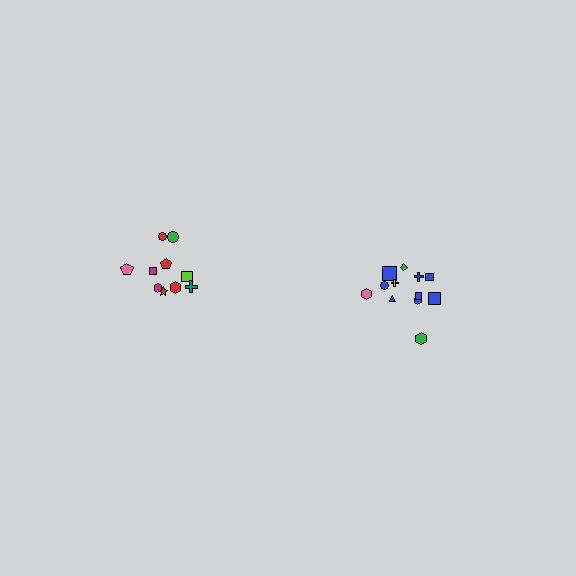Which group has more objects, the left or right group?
The right group.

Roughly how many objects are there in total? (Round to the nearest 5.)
Roughly 20 objects in total.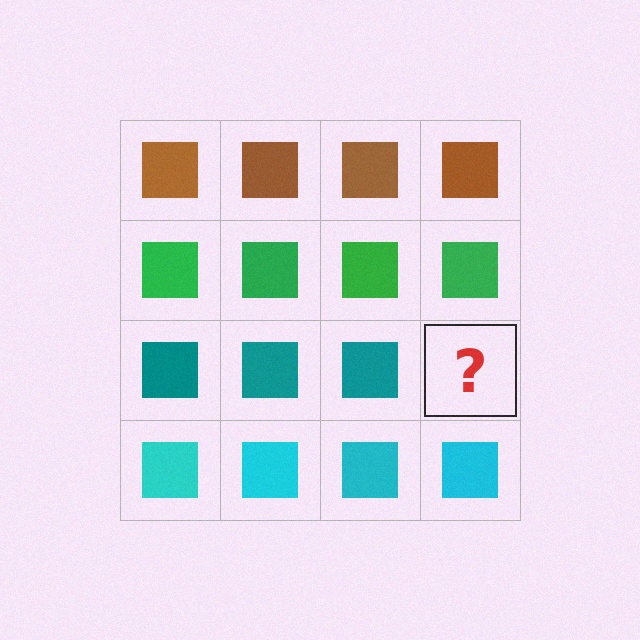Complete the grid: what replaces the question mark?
The question mark should be replaced with a teal square.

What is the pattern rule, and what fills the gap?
The rule is that each row has a consistent color. The gap should be filled with a teal square.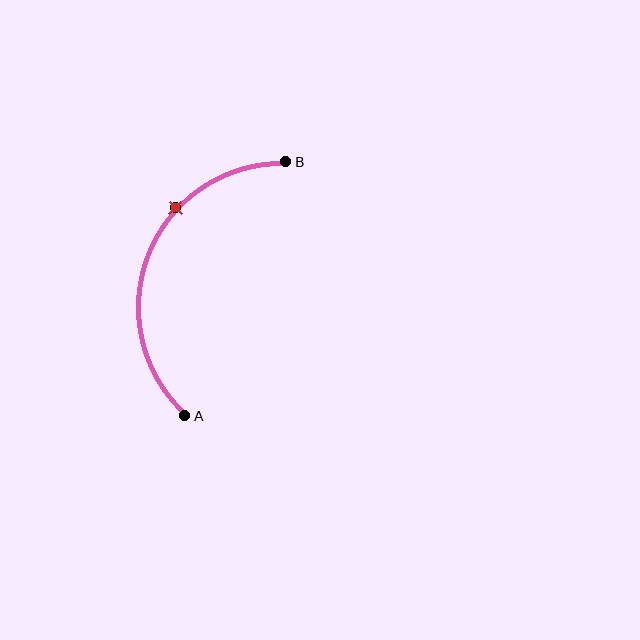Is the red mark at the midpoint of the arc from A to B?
No. The red mark lies on the arc but is closer to endpoint B. The arc midpoint would be at the point on the curve equidistant along the arc from both A and B.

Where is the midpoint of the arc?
The arc midpoint is the point on the curve farthest from the straight line joining A and B. It sits to the left of that line.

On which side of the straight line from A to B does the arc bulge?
The arc bulges to the left of the straight line connecting A and B.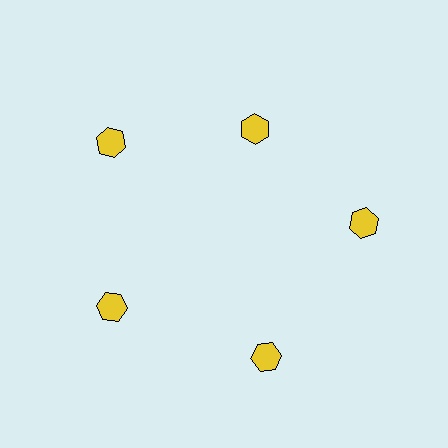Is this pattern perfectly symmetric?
No. The 5 yellow hexagons are arranged in a ring, but one element near the 1 o'clock position is pulled inward toward the center, breaking the 5-fold rotational symmetry.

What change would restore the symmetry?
The symmetry would be restored by moving it outward, back onto the ring so that all 5 hexagons sit at equal angles and equal distance from the center.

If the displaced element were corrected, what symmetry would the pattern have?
It would have 5-fold rotational symmetry — the pattern would map onto itself every 72 degrees.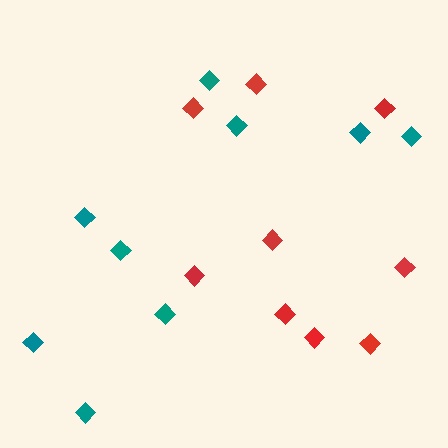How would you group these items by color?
There are 2 groups: one group of teal diamonds (9) and one group of red diamonds (9).